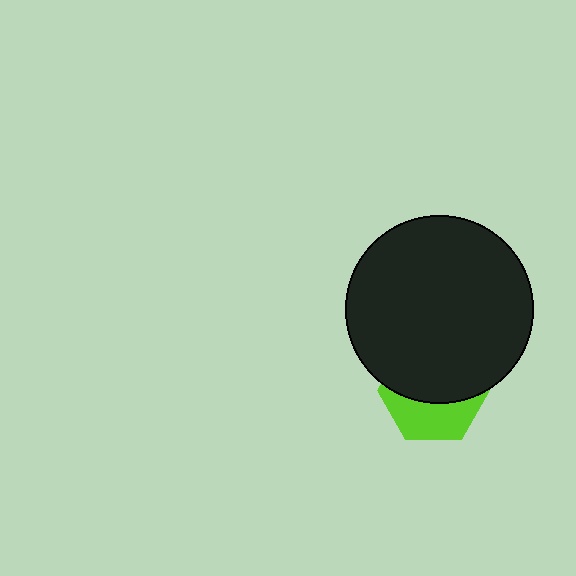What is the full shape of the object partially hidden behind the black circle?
The partially hidden object is a lime hexagon.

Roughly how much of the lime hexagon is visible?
A small part of it is visible (roughly 40%).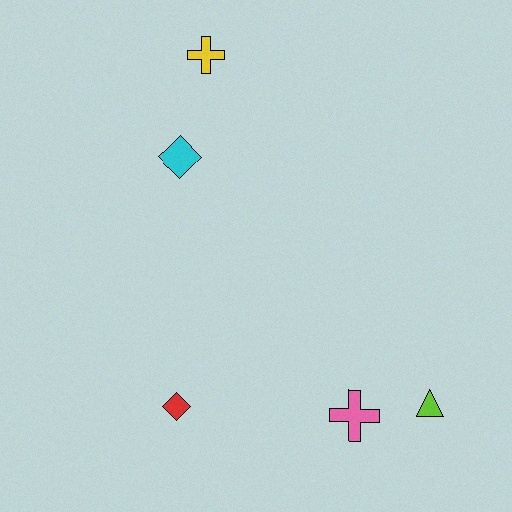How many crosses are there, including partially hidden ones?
There are 2 crosses.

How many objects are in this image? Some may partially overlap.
There are 5 objects.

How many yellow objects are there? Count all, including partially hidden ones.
There is 1 yellow object.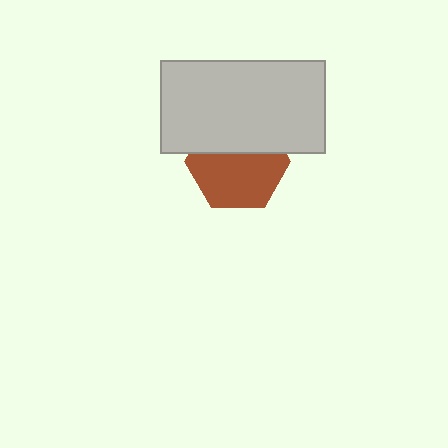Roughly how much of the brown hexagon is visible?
About half of it is visible (roughly 61%).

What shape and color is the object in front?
The object in front is a light gray rectangle.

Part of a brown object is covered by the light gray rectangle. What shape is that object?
It is a hexagon.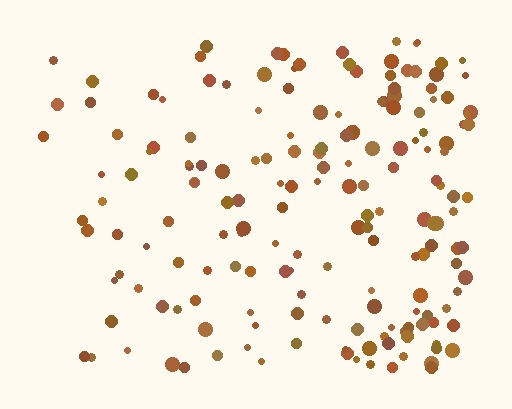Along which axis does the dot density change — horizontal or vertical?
Horizontal.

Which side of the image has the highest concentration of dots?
The right.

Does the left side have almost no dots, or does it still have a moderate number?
Still a moderate number, just noticeably fewer than the right.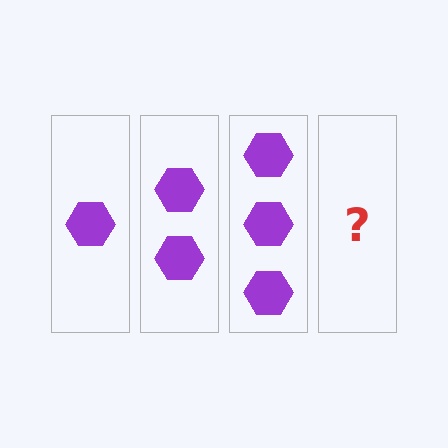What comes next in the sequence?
The next element should be 4 hexagons.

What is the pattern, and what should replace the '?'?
The pattern is that each step adds one more hexagon. The '?' should be 4 hexagons.